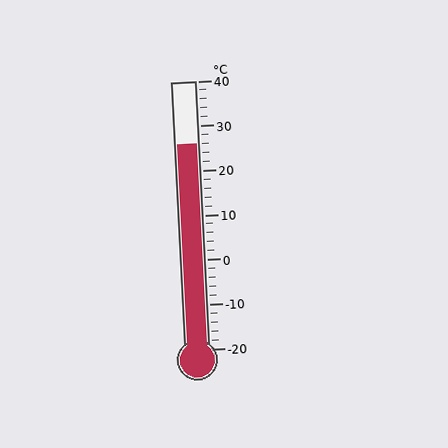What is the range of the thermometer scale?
The thermometer scale ranges from -20°C to 40°C.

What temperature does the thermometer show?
The thermometer shows approximately 26°C.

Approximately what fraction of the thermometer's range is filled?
The thermometer is filled to approximately 75% of its range.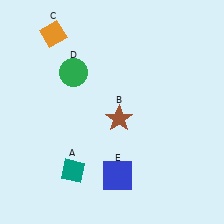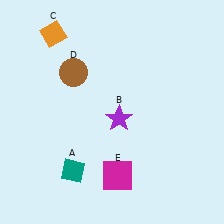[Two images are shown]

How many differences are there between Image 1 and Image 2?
There are 3 differences between the two images.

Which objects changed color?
B changed from brown to purple. D changed from green to brown. E changed from blue to magenta.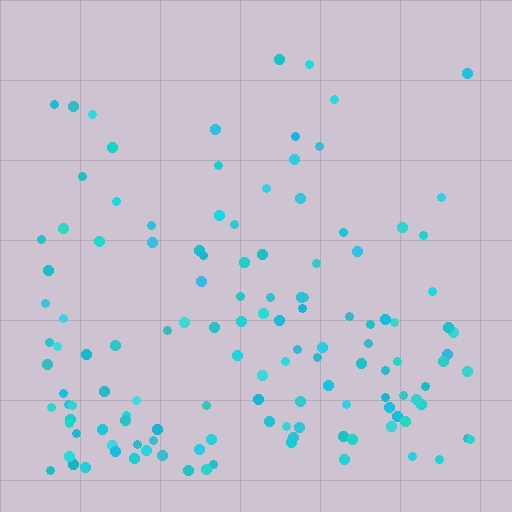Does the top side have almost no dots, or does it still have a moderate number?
Still a moderate number, just noticeably fewer than the bottom.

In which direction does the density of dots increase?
From top to bottom, with the bottom side densest.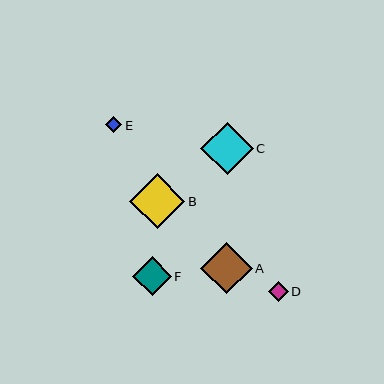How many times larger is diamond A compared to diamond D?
Diamond A is approximately 2.6 times the size of diamond D.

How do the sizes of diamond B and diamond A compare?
Diamond B and diamond A are approximately the same size.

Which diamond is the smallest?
Diamond E is the smallest with a size of approximately 16 pixels.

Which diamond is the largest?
Diamond B is the largest with a size of approximately 55 pixels.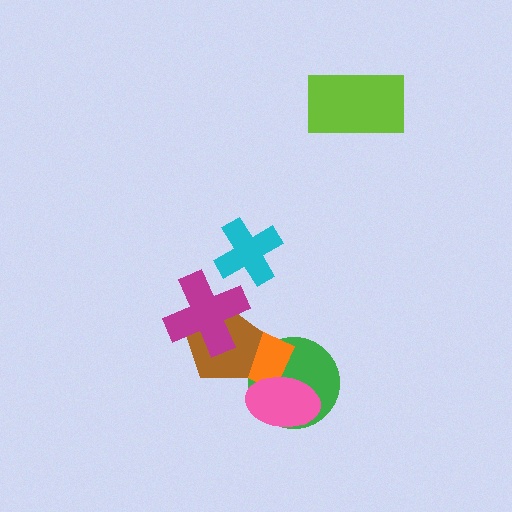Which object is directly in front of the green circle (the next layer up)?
The orange diamond is directly in front of the green circle.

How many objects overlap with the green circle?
2 objects overlap with the green circle.